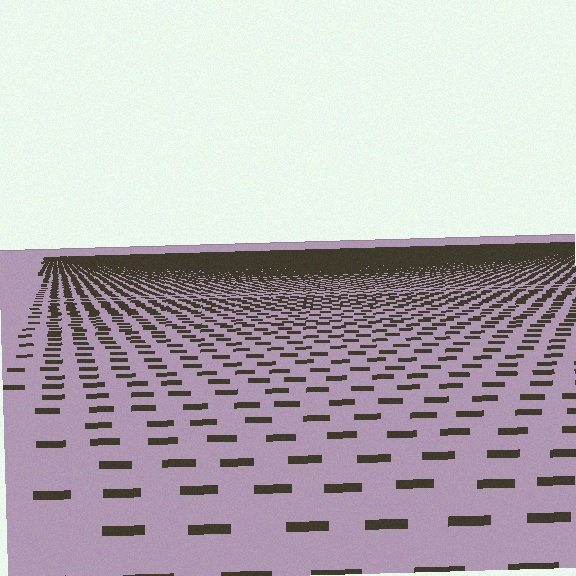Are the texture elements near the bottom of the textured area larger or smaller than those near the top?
Larger. Near the bottom, elements are closer to the viewer and appear at a bigger on-screen size.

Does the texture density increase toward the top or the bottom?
Density increases toward the top.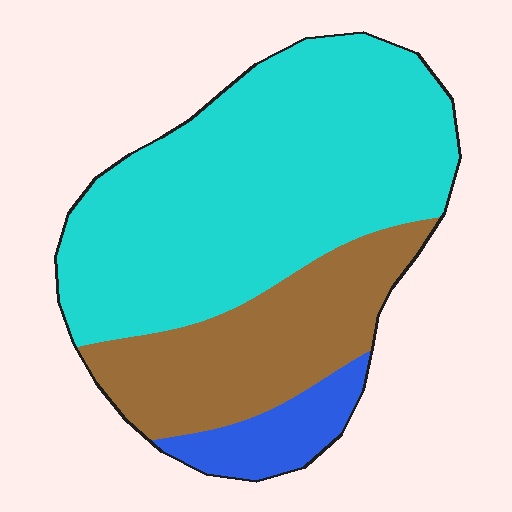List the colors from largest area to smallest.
From largest to smallest: cyan, brown, blue.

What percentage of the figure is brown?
Brown covers 28% of the figure.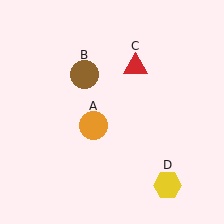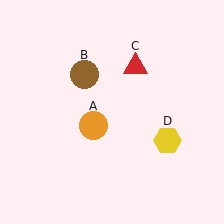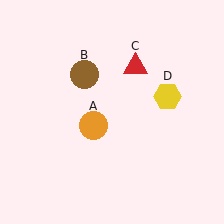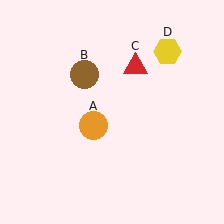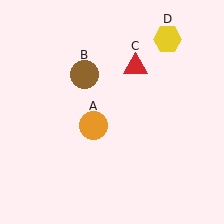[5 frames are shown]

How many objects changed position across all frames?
1 object changed position: yellow hexagon (object D).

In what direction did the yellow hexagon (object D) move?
The yellow hexagon (object D) moved up.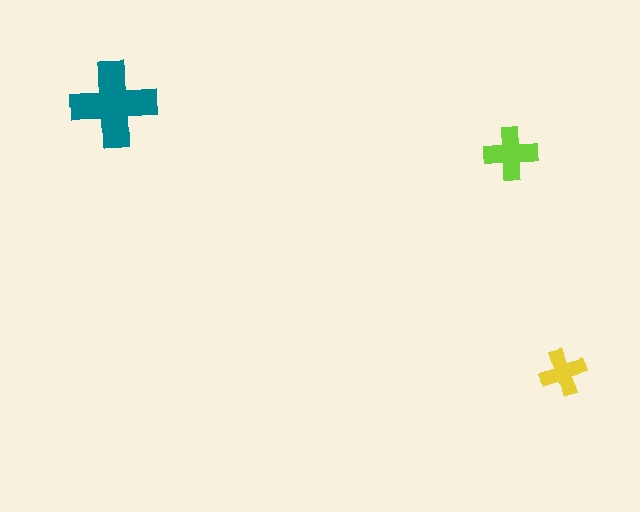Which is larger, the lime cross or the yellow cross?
The lime one.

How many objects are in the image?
There are 3 objects in the image.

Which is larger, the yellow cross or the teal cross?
The teal one.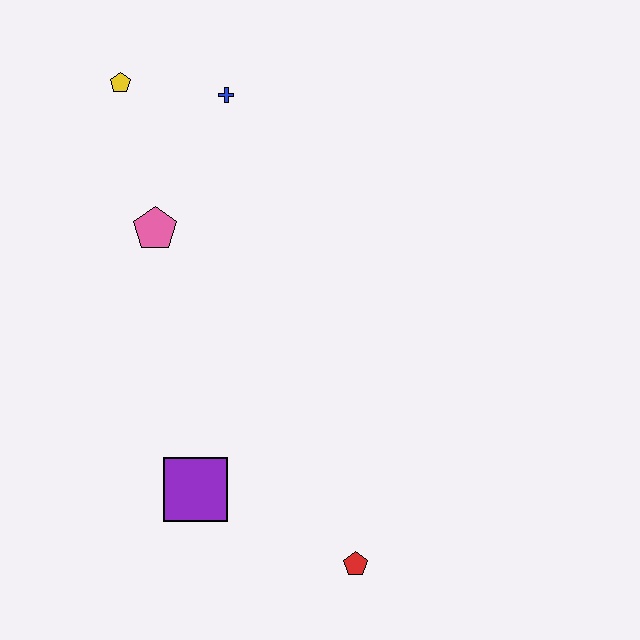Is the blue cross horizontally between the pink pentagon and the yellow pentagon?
No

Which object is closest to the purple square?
The red pentagon is closest to the purple square.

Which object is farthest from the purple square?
The yellow pentagon is farthest from the purple square.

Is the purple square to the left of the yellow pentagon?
No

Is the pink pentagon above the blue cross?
No